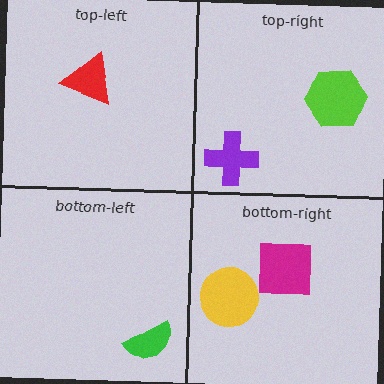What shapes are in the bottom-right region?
The magenta square, the yellow circle.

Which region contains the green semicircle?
The bottom-left region.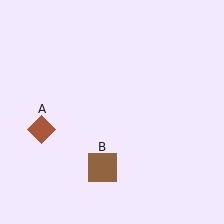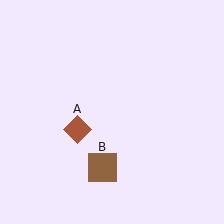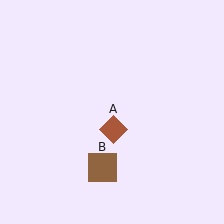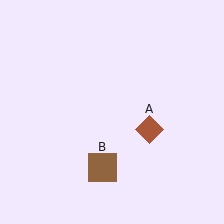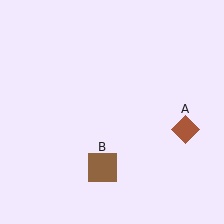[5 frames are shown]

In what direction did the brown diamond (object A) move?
The brown diamond (object A) moved right.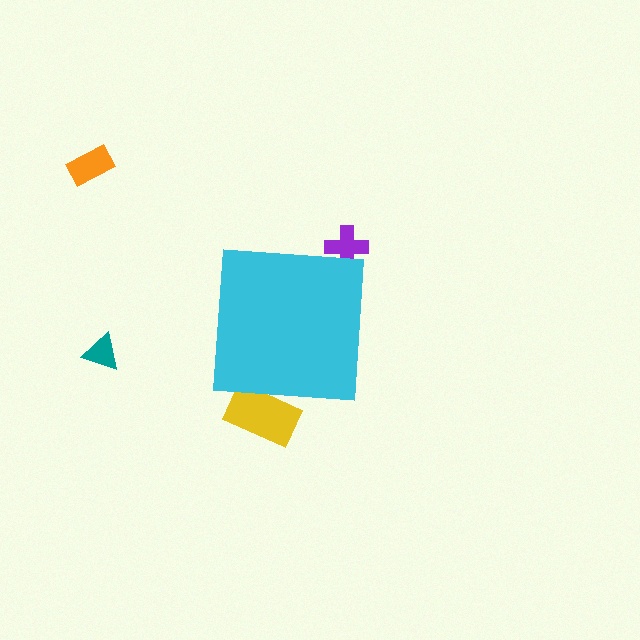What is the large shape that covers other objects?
A cyan square.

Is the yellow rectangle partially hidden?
Yes, the yellow rectangle is partially hidden behind the cyan square.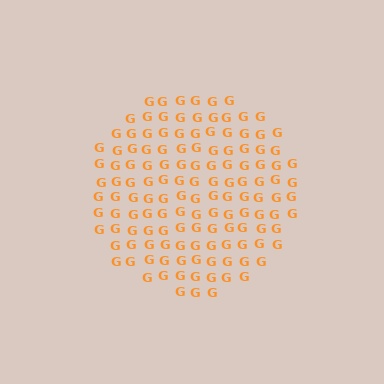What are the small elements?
The small elements are letter G's.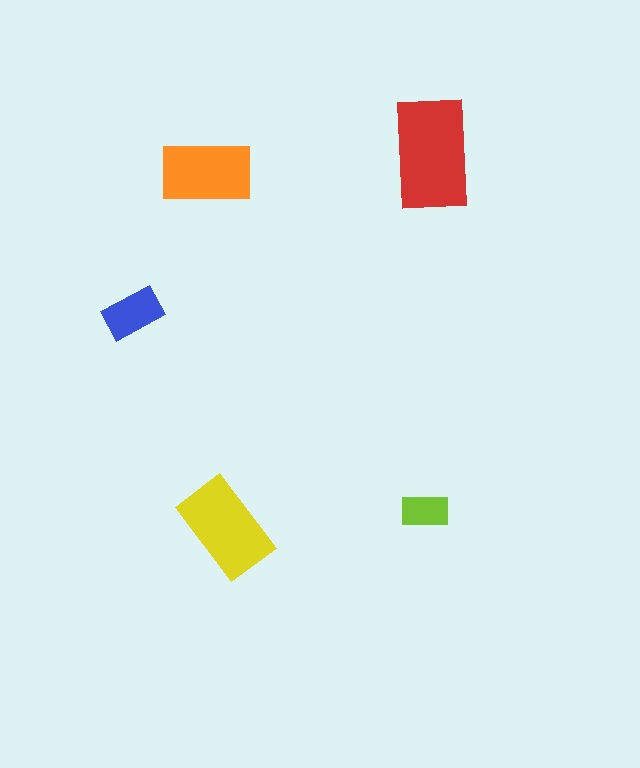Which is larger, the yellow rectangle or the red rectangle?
The red one.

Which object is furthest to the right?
The red rectangle is rightmost.